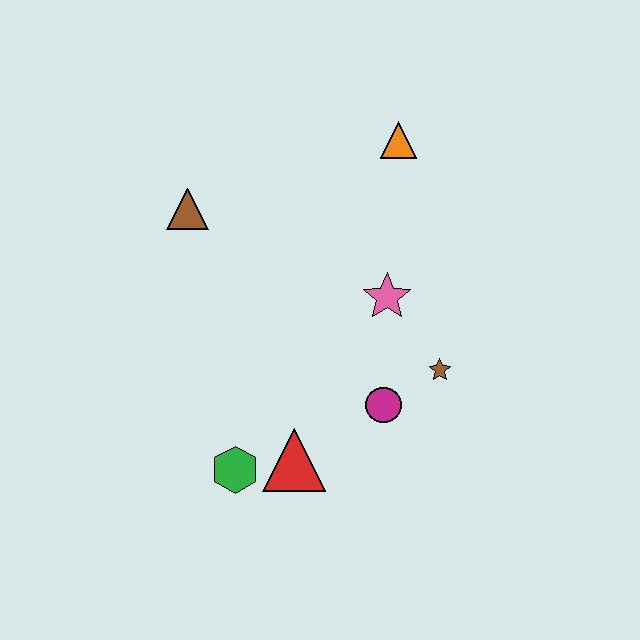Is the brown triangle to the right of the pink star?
No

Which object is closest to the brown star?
The magenta circle is closest to the brown star.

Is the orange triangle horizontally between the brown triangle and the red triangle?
No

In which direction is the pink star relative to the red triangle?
The pink star is above the red triangle.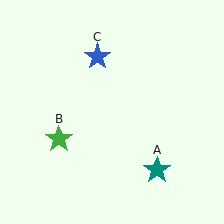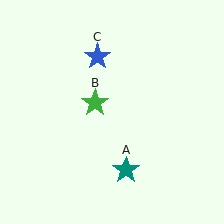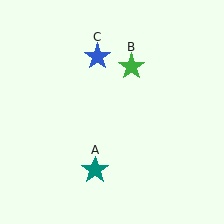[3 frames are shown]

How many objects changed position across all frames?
2 objects changed position: teal star (object A), green star (object B).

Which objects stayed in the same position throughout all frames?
Blue star (object C) remained stationary.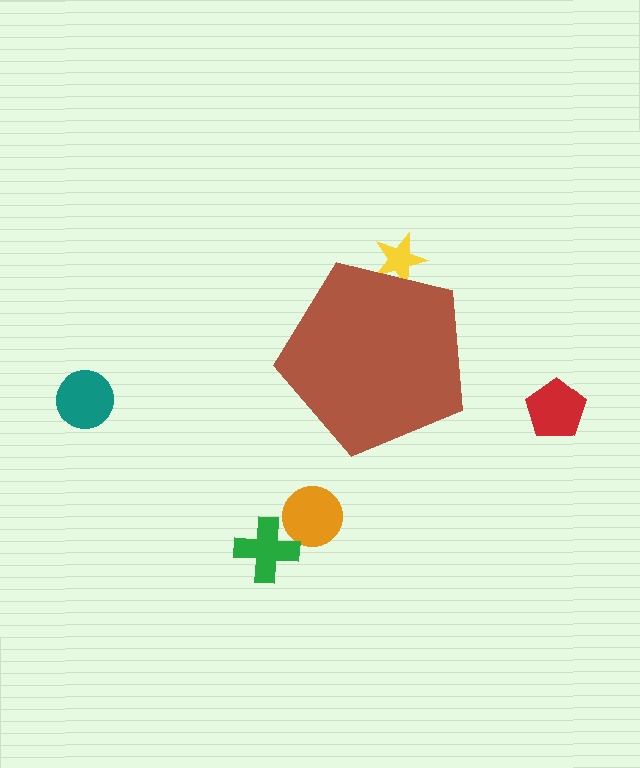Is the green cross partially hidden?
No, the green cross is fully visible.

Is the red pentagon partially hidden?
No, the red pentagon is fully visible.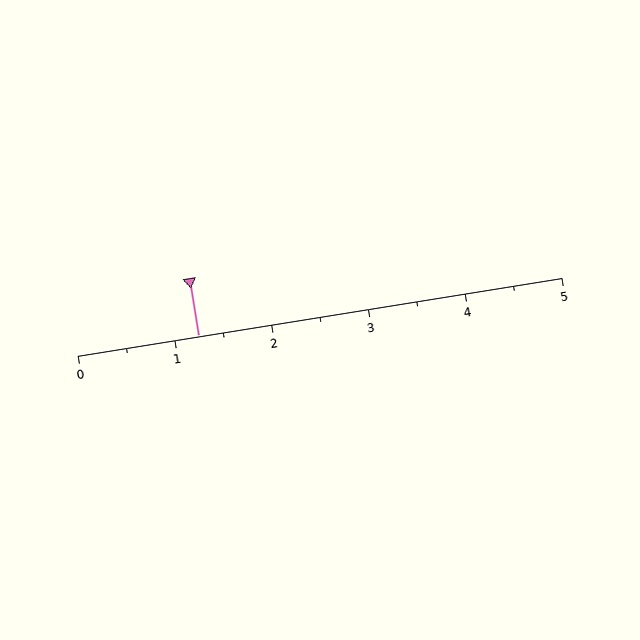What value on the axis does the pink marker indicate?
The marker indicates approximately 1.2.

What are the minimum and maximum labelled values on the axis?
The axis runs from 0 to 5.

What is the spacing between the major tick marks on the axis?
The major ticks are spaced 1 apart.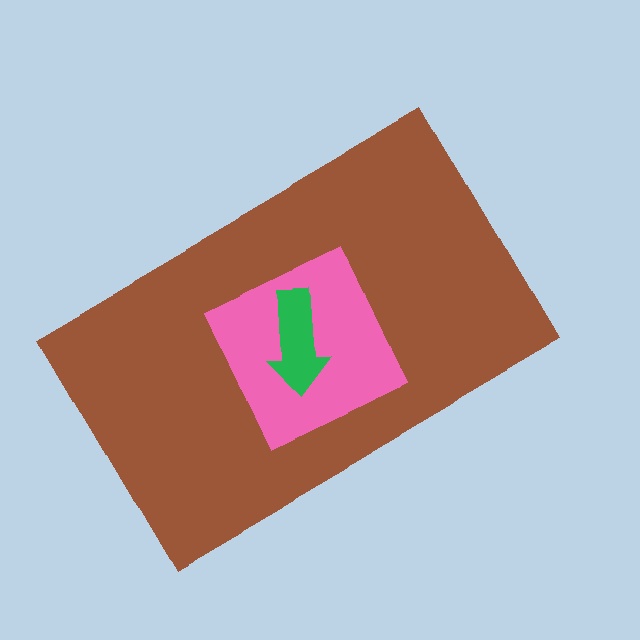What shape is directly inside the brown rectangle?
The pink diamond.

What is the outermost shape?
The brown rectangle.